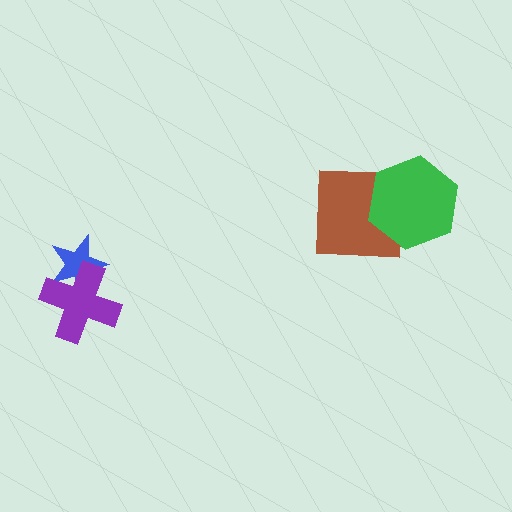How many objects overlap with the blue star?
1 object overlaps with the blue star.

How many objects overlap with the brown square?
1 object overlaps with the brown square.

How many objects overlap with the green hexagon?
1 object overlaps with the green hexagon.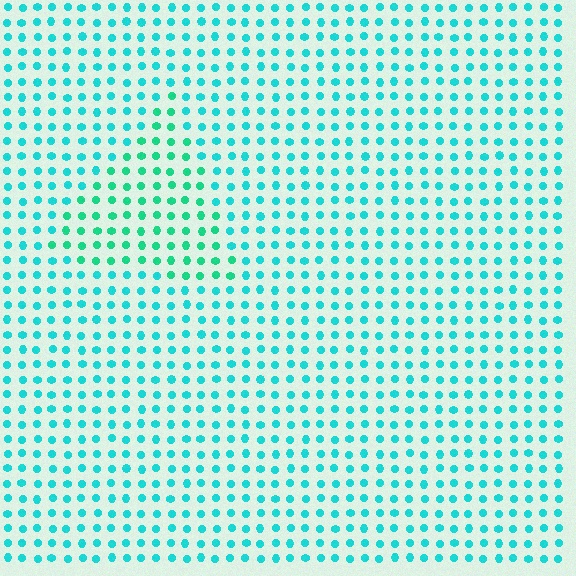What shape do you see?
I see a triangle.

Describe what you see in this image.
The image is filled with small cyan elements in a uniform arrangement. A triangle-shaped region is visible where the elements are tinted to a slightly different hue, forming a subtle color boundary.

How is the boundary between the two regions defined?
The boundary is defined purely by a slight shift in hue (about 25 degrees). Spacing, size, and orientation are identical on both sides.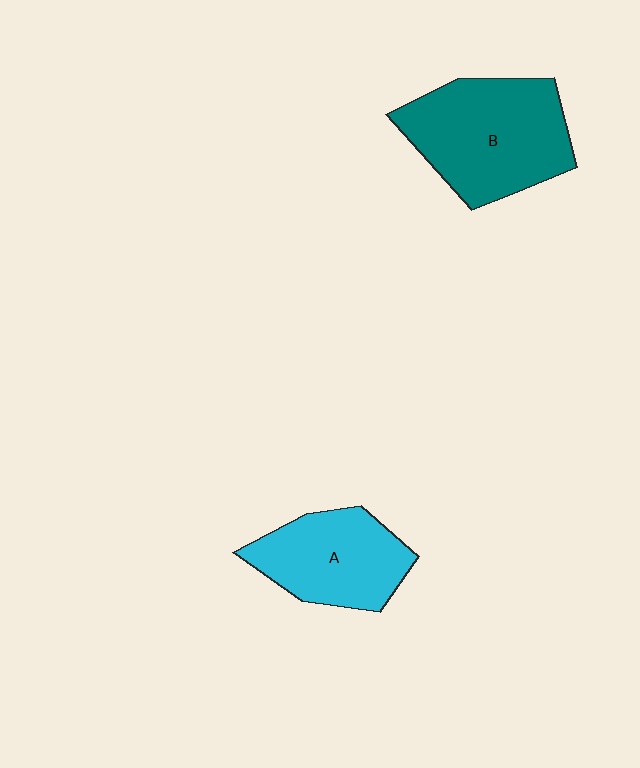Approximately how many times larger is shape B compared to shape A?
Approximately 1.4 times.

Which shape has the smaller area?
Shape A (cyan).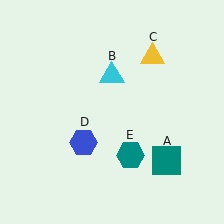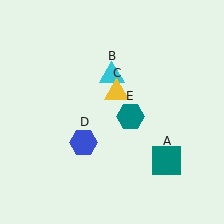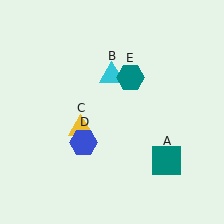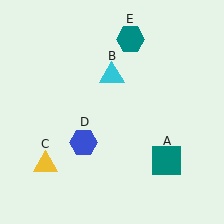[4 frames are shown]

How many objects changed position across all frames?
2 objects changed position: yellow triangle (object C), teal hexagon (object E).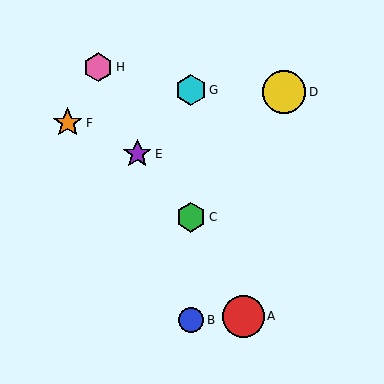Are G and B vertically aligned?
Yes, both are at x≈191.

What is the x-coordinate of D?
Object D is at x≈284.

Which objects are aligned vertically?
Objects B, C, G are aligned vertically.